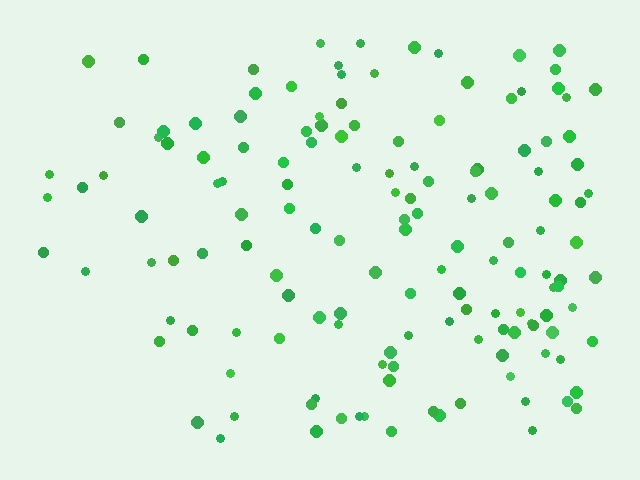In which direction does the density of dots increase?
From left to right, with the right side densest.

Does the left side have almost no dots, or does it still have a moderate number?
Still a moderate number, just noticeably fewer than the right.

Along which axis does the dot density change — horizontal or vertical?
Horizontal.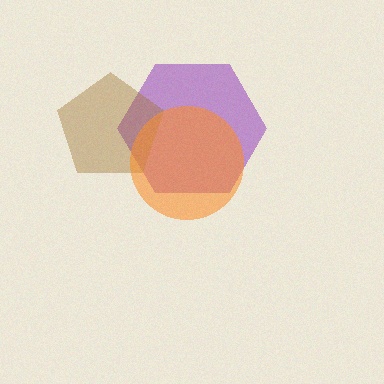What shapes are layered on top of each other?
The layered shapes are: a purple hexagon, a brown pentagon, an orange circle.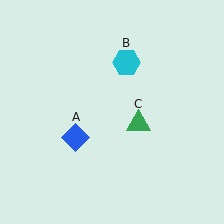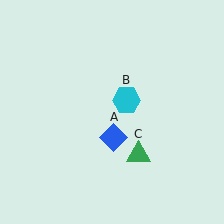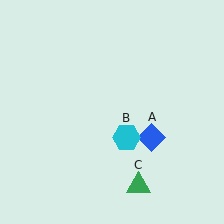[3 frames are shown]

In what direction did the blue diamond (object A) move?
The blue diamond (object A) moved right.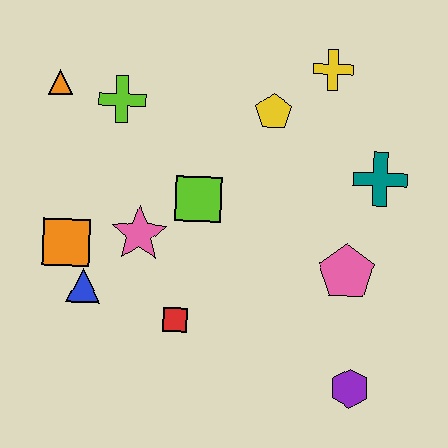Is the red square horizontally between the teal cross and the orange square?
Yes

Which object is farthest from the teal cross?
The orange triangle is farthest from the teal cross.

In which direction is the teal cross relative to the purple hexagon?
The teal cross is above the purple hexagon.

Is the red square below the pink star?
Yes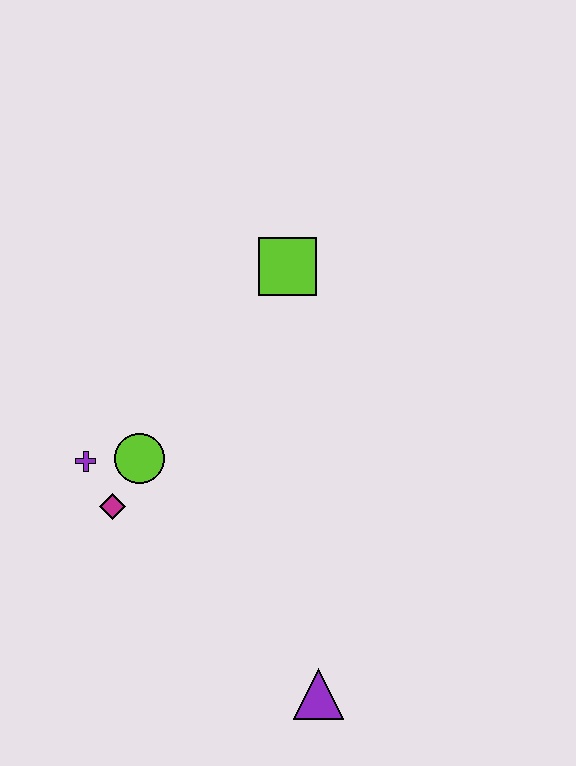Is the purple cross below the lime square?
Yes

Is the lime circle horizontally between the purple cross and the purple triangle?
Yes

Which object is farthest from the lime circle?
The purple triangle is farthest from the lime circle.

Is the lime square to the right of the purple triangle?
No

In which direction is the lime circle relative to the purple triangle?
The lime circle is above the purple triangle.